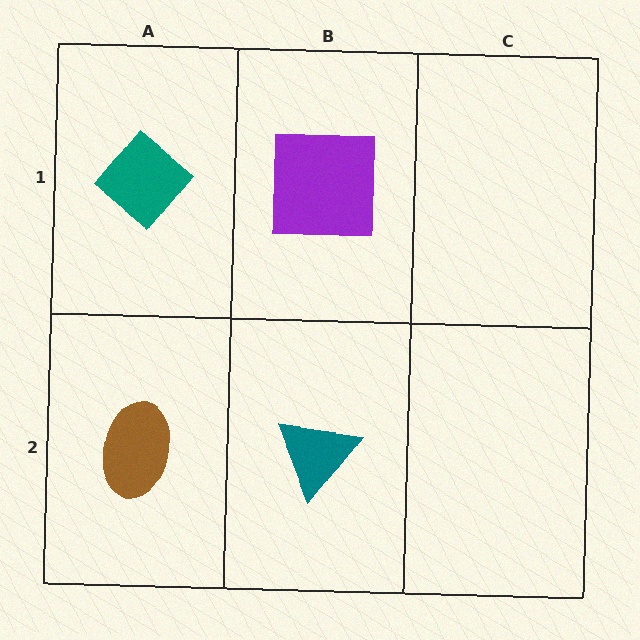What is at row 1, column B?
A purple square.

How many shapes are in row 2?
2 shapes.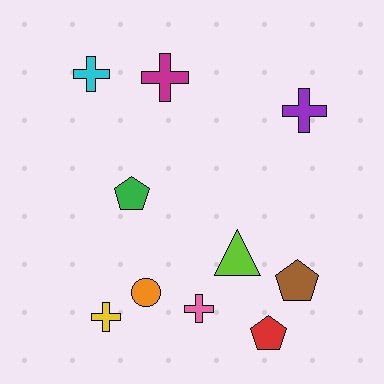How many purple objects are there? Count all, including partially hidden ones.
There is 1 purple object.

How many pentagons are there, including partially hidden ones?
There are 3 pentagons.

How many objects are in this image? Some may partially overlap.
There are 10 objects.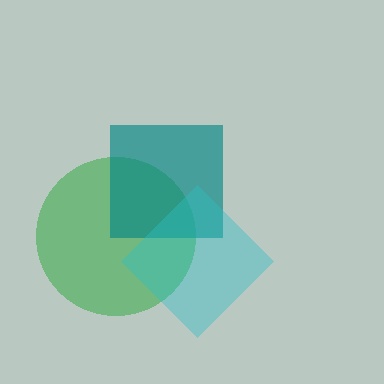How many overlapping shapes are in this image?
There are 3 overlapping shapes in the image.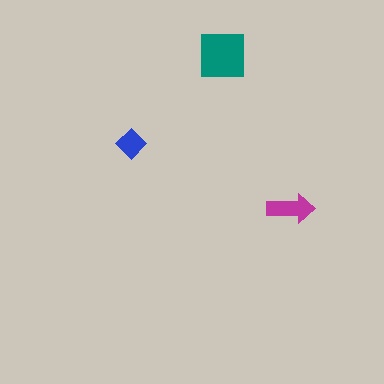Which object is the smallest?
The blue diamond.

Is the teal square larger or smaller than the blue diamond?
Larger.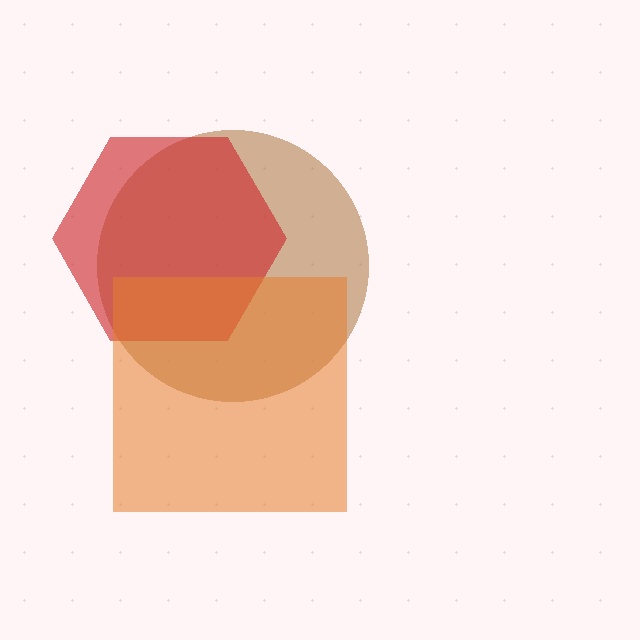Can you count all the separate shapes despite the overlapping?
Yes, there are 3 separate shapes.